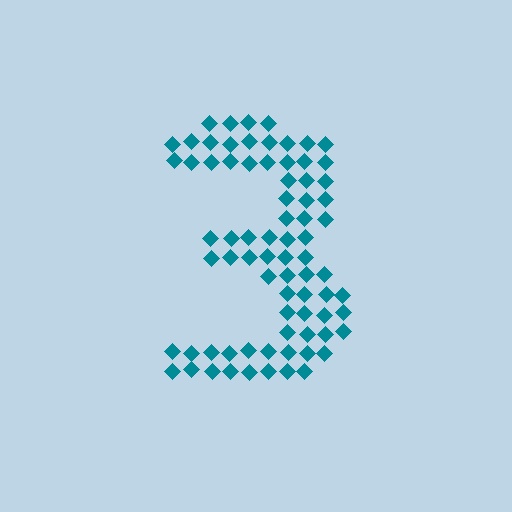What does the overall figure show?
The overall figure shows the digit 3.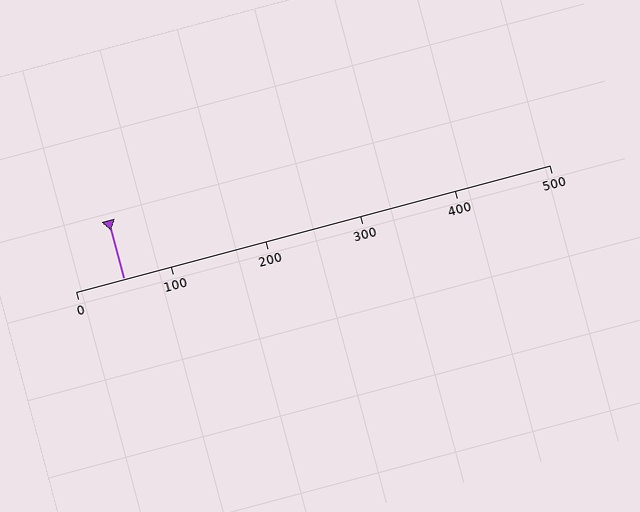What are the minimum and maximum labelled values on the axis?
The axis runs from 0 to 500.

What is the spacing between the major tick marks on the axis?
The major ticks are spaced 100 apart.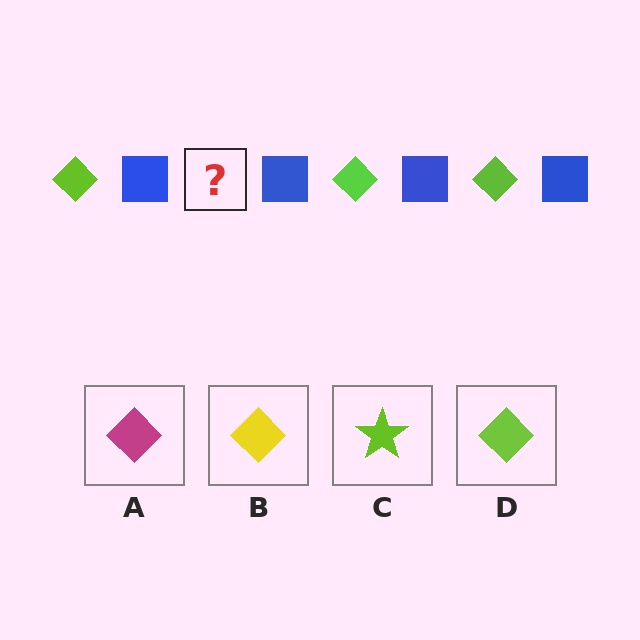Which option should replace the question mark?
Option D.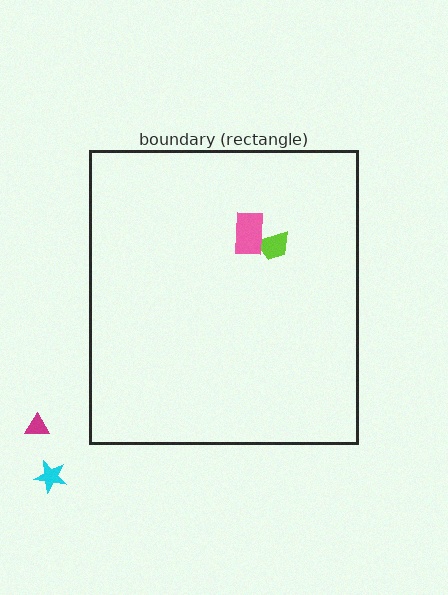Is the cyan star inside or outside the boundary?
Outside.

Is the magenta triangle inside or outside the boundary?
Outside.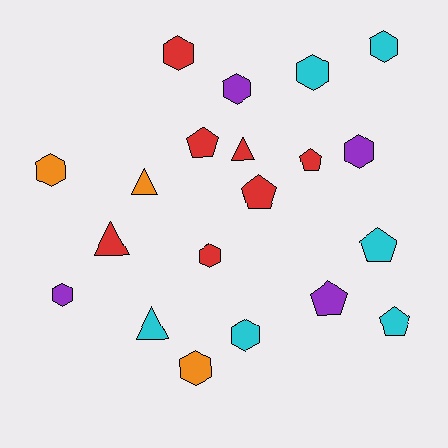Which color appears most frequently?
Red, with 7 objects.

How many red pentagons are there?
There are 3 red pentagons.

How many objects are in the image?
There are 20 objects.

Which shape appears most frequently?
Hexagon, with 10 objects.